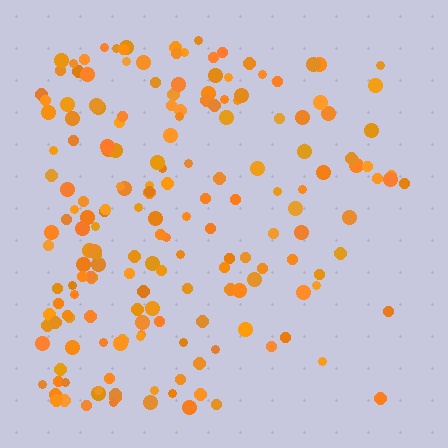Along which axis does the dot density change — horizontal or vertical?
Horizontal.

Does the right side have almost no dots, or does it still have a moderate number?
Still a moderate number, just noticeably fewer than the left.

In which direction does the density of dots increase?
From right to left, with the left side densest.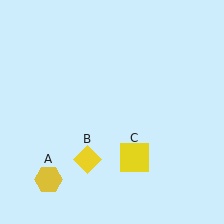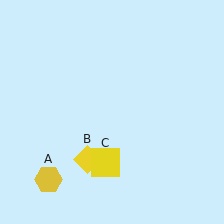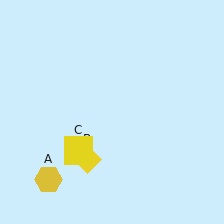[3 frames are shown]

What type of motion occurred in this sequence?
The yellow square (object C) rotated clockwise around the center of the scene.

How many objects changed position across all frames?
1 object changed position: yellow square (object C).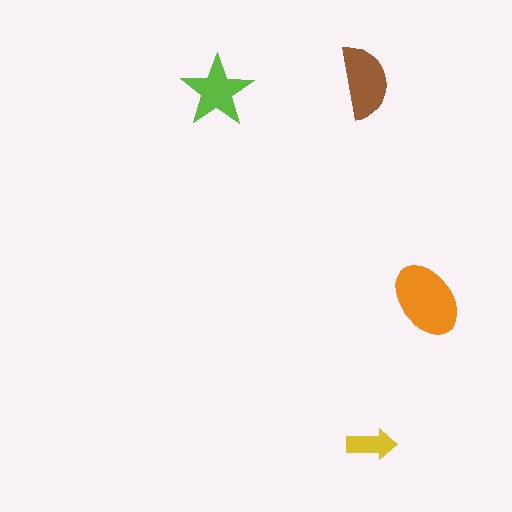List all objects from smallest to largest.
The yellow arrow, the lime star, the brown semicircle, the orange ellipse.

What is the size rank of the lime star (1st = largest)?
3rd.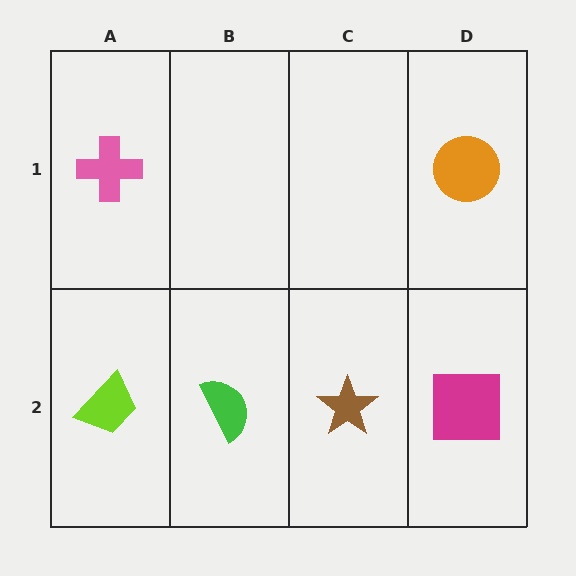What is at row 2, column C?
A brown star.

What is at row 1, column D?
An orange circle.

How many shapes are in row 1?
2 shapes.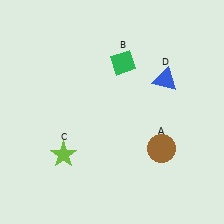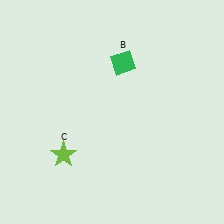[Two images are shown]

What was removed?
The brown circle (A), the blue triangle (D) were removed in Image 2.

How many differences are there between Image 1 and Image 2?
There are 2 differences between the two images.